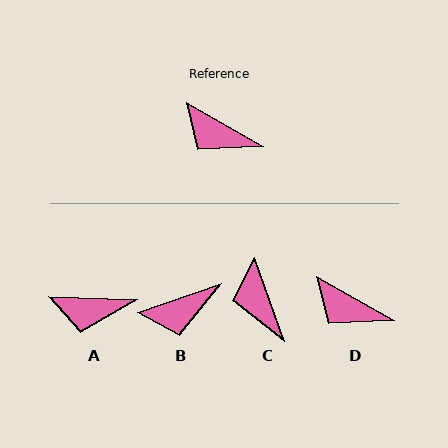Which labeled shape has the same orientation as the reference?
D.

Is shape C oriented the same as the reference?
No, it is off by about 41 degrees.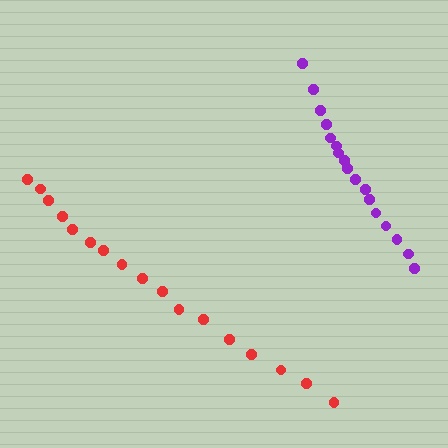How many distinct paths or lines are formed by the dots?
There are 2 distinct paths.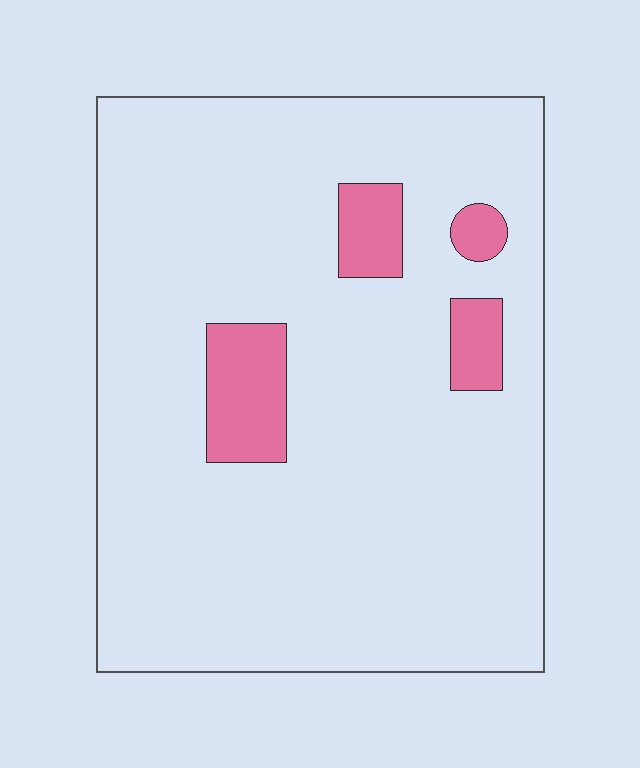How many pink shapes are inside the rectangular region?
4.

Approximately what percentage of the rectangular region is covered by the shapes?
Approximately 10%.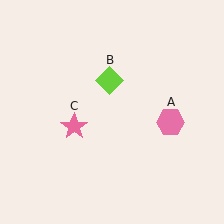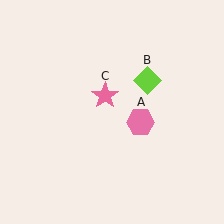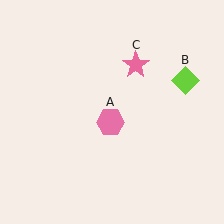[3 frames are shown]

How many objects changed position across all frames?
3 objects changed position: pink hexagon (object A), lime diamond (object B), pink star (object C).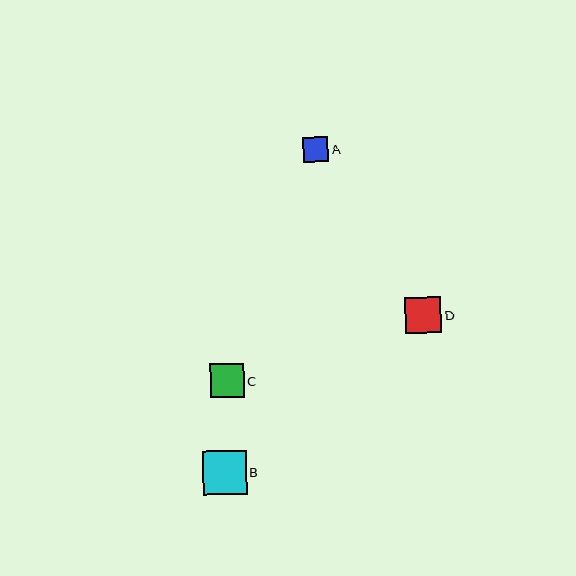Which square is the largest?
Square B is the largest with a size of approximately 44 pixels.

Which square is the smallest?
Square A is the smallest with a size of approximately 25 pixels.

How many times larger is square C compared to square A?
Square C is approximately 1.4 times the size of square A.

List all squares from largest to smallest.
From largest to smallest: B, D, C, A.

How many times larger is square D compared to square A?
Square D is approximately 1.4 times the size of square A.